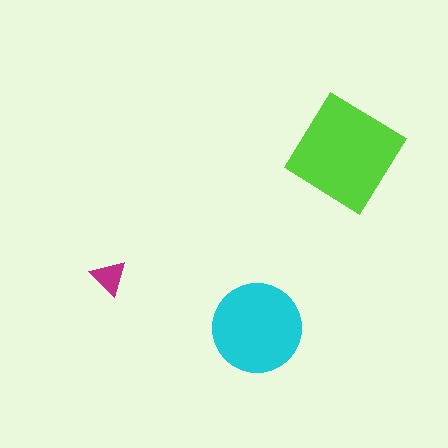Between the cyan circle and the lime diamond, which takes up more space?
The lime diamond.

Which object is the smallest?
The magenta triangle.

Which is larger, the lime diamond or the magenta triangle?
The lime diamond.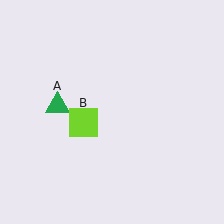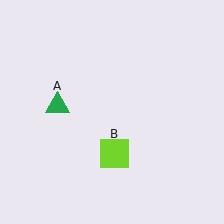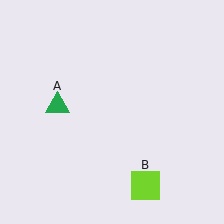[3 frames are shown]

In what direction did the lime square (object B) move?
The lime square (object B) moved down and to the right.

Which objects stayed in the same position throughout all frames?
Green triangle (object A) remained stationary.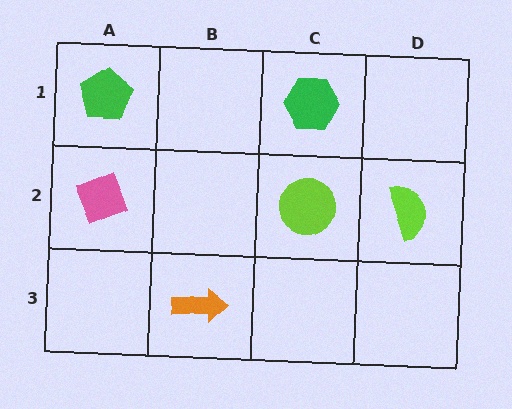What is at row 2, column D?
A lime semicircle.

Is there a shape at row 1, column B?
No, that cell is empty.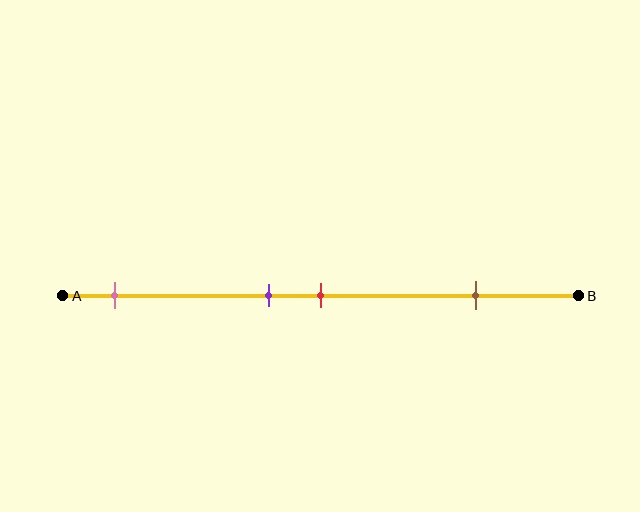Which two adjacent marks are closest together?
The purple and red marks are the closest adjacent pair.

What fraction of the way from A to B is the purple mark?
The purple mark is approximately 40% (0.4) of the way from A to B.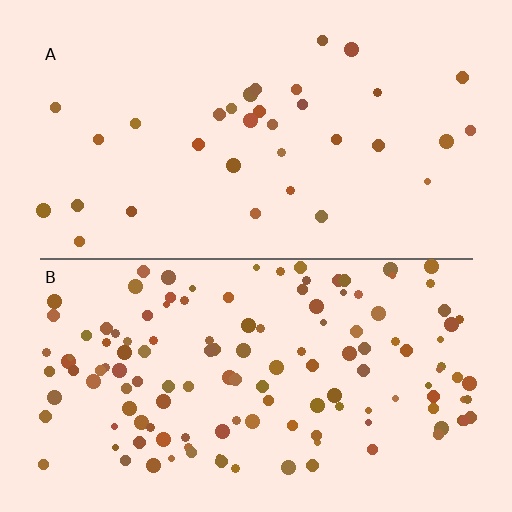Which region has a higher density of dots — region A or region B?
B (the bottom).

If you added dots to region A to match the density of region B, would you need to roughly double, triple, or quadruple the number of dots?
Approximately quadruple.